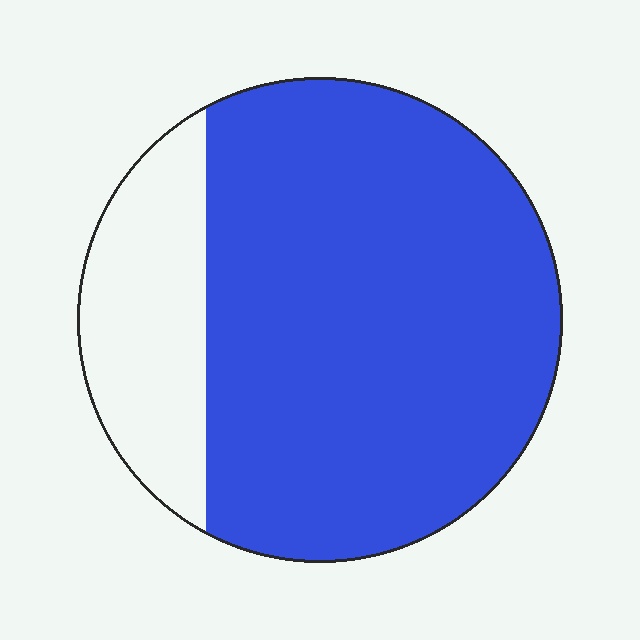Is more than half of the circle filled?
Yes.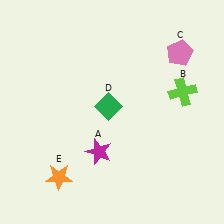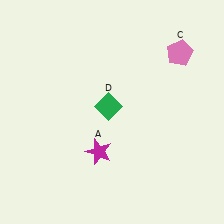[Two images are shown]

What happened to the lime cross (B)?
The lime cross (B) was removed in Image 2. It was in the top-right area of Image 1.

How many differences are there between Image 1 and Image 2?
There are 2 differences between the two images.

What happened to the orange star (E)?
The orange star (E) was removed in Image 2. It was in the bottom-left area of Image 1.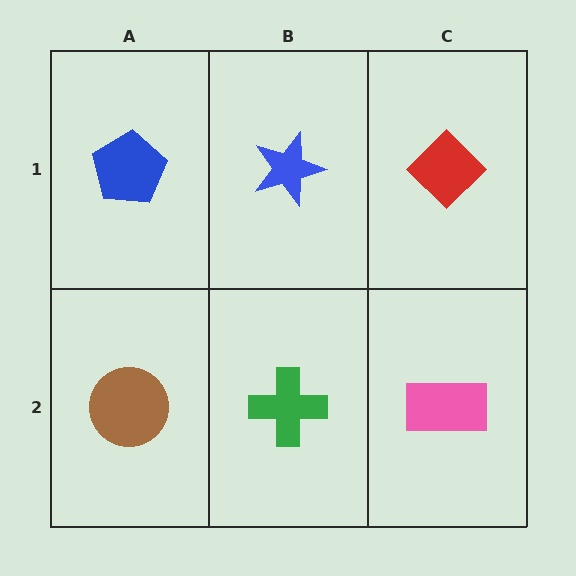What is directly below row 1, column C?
A pink rectangle.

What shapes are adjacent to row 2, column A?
A blue pentagon (row 1, column A), a green cross (row 2, column B).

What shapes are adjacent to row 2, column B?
A blue star (row 1, column B), a brown circle (row 2, column A), a pink rectangle (row 2, column C).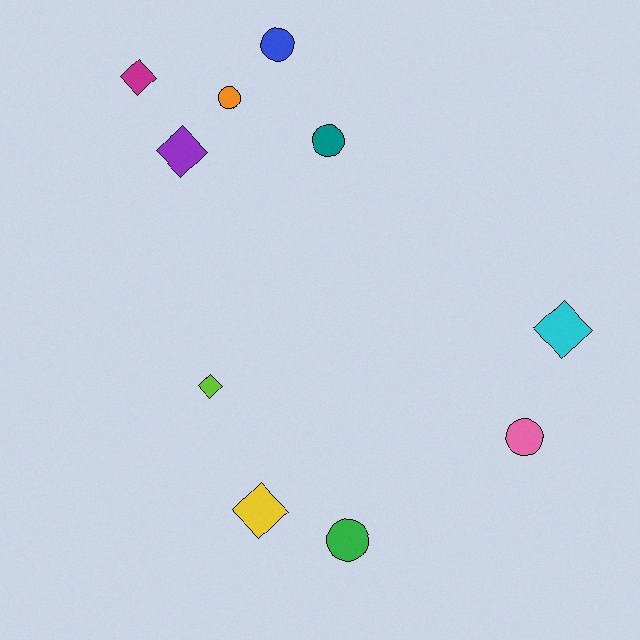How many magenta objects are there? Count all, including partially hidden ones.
There is 1 magenta object.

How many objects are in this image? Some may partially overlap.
There are 10 objects.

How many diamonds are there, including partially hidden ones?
There are 5 diamonds.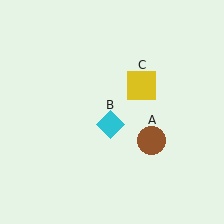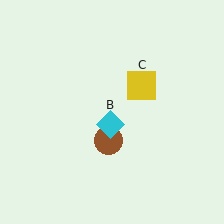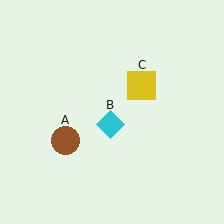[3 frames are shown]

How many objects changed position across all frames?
1 object changed position: brown circle (object A).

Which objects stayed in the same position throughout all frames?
Cyan diamond (object B) and yellow square (object C) remained stationary.